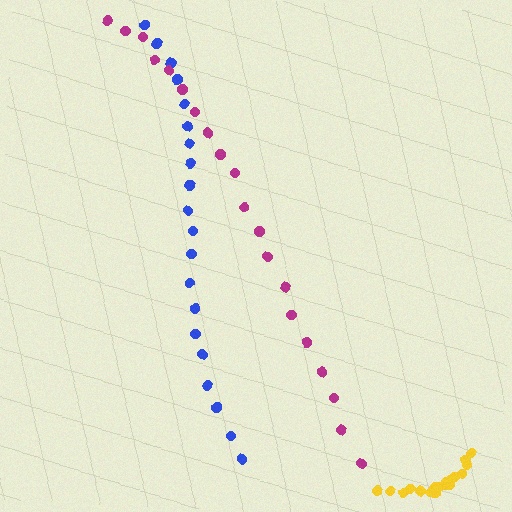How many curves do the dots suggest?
There are 3 distinct paths.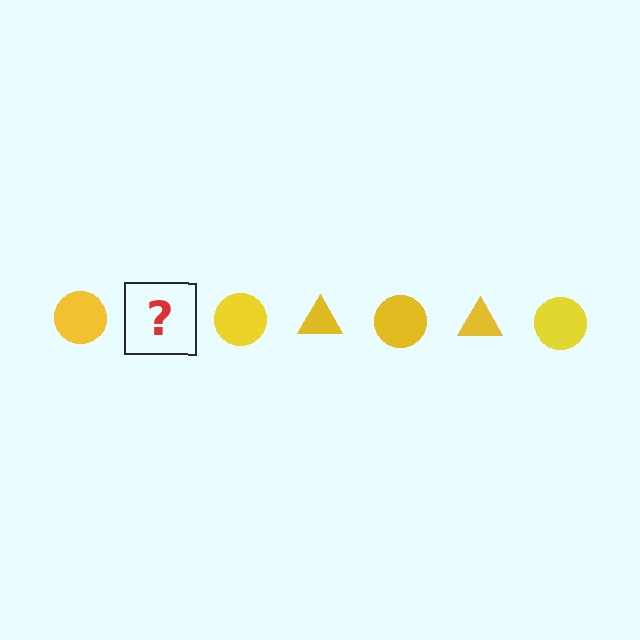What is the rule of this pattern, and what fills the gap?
The rule is that the pattern cycles through circle, triangle shapes in yellow. The gap should be filled with a yellow triangle.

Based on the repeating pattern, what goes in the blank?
The blank should be a yellow triangle.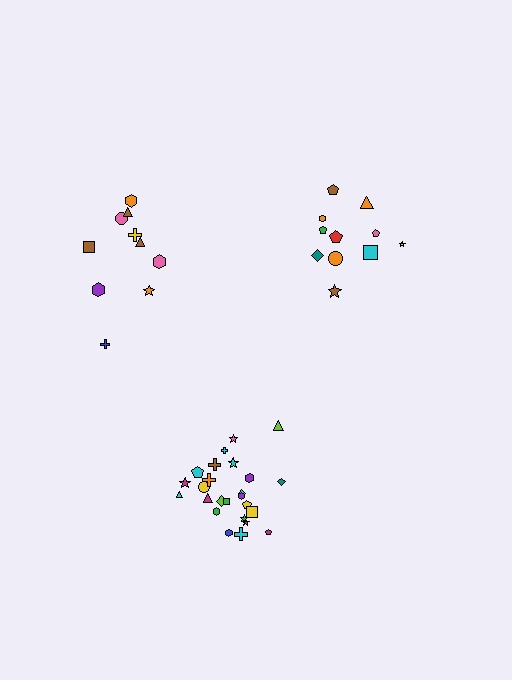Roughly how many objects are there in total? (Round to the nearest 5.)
Roughly 45 objects in total.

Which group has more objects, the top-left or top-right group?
The top-right group.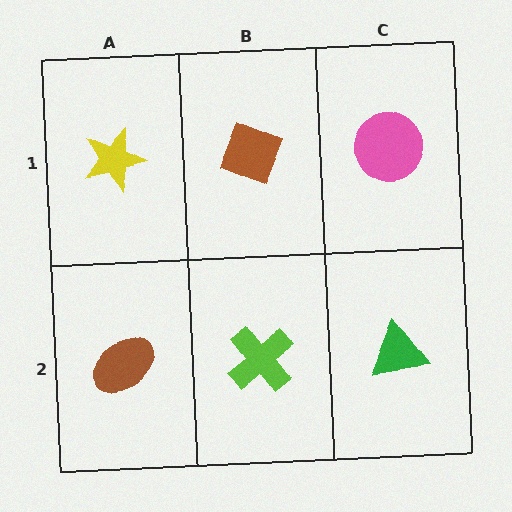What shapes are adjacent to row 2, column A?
A yellow star (row 1, column A), a lime cross (row 2, column B).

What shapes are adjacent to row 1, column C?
A green triangle (row 2, column C), a brown diamond (row 1, column B).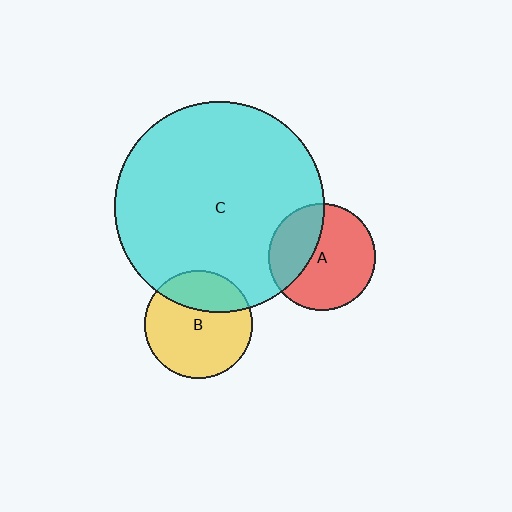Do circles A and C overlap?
Yes.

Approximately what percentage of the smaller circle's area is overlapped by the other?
Approximately 35%.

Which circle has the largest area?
Circle C (cyan).